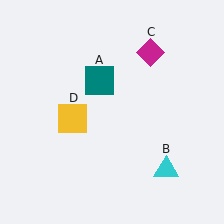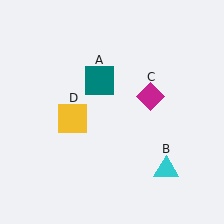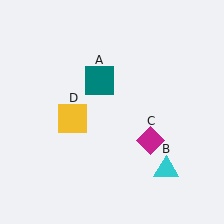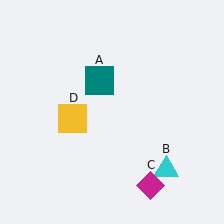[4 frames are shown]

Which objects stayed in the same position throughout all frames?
Teal square (object A) and cyan triangle (object B) and yellow square (object D) remained stationary.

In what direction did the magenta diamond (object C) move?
The magenta diamond (object C) moved down.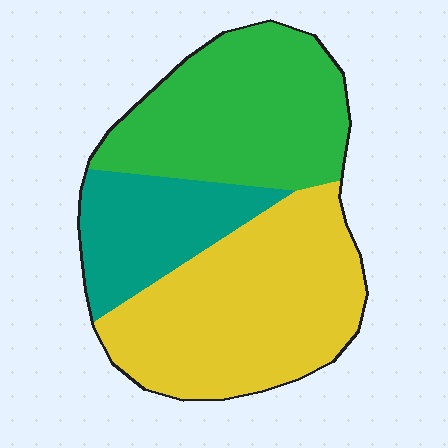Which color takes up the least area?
Teal, at roughly 20%.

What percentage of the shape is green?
Green takes up between a quarter and a half of the shape.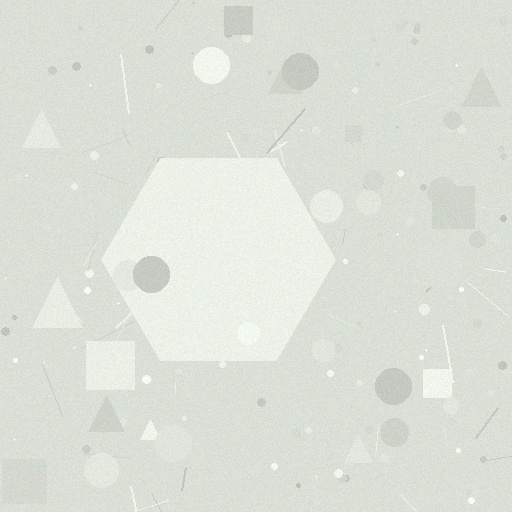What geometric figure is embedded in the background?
A hexagon is embedded in the background.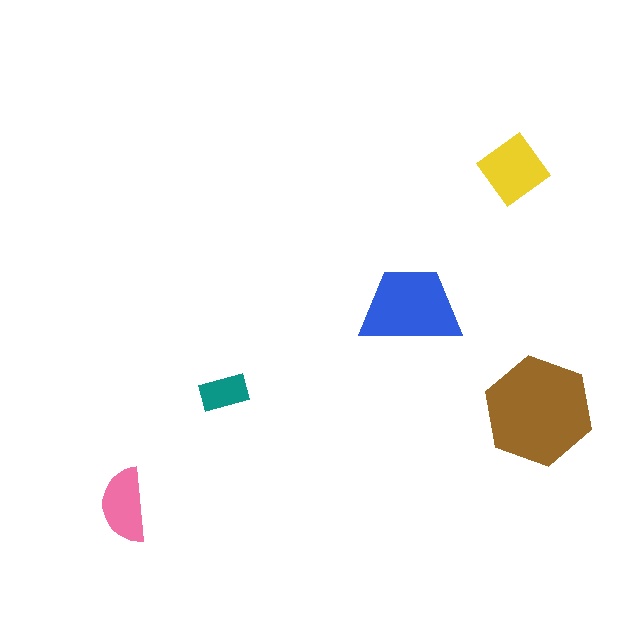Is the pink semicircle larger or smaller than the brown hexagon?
Smaller.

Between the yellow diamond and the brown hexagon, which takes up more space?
The brown hexagon.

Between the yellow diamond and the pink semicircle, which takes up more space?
The yellow diamond.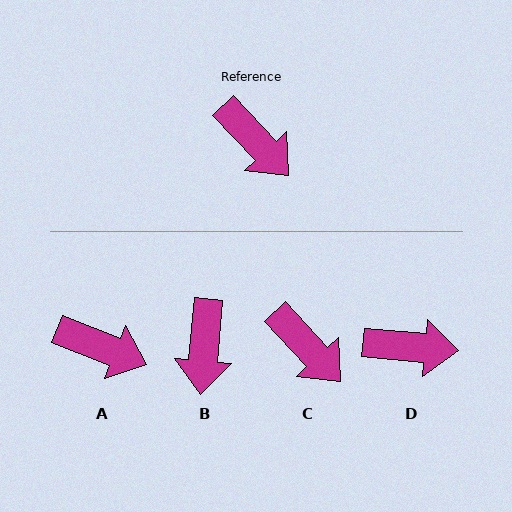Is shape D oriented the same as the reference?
No, it is off by about 42 degrees.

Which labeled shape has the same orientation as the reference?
C.